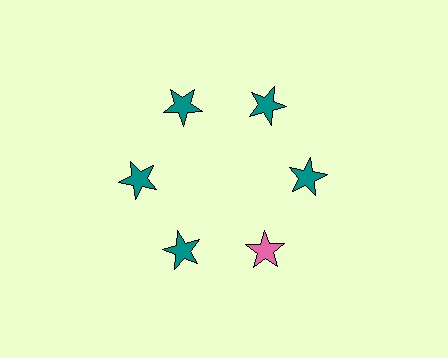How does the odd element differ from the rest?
It has a different color: pink instead of teal.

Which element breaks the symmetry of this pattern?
The pink star at roughly the 5 o'clock position breaks the symmetry. All other shapes are teal stars.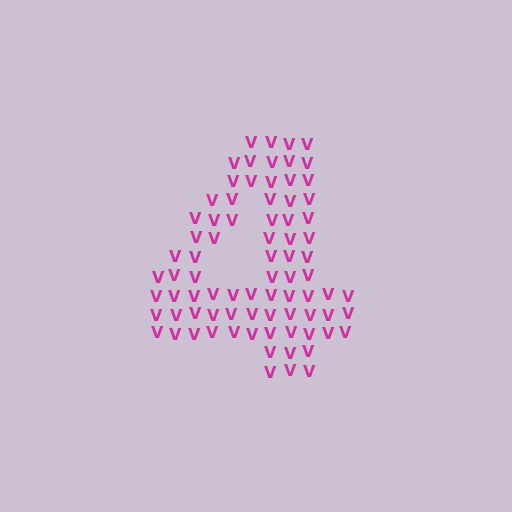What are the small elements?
The small elements are letter V's.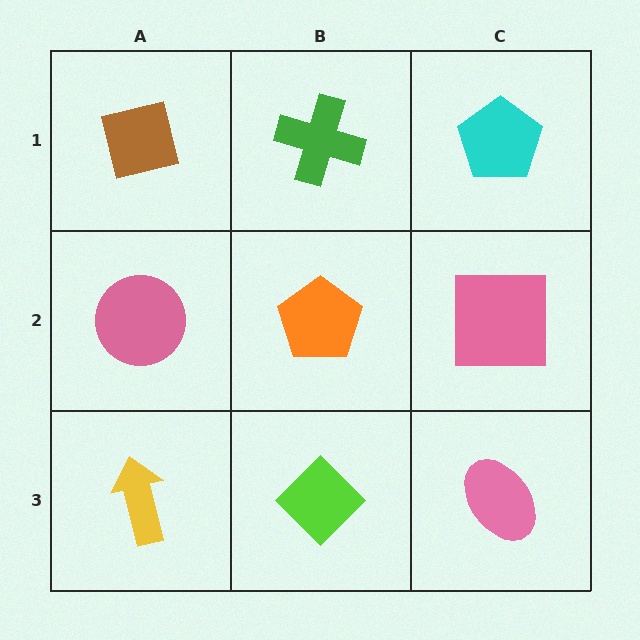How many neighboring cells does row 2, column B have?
4.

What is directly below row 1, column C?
A pink square.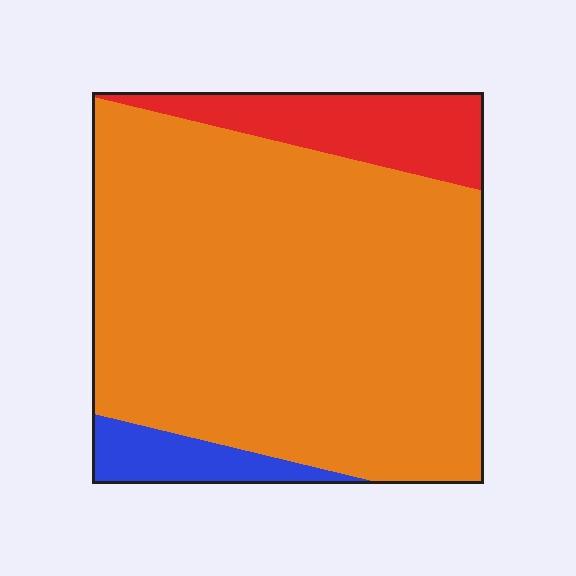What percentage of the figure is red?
Red covers around 15% of the figure.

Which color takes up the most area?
Orange, at roughly 80%.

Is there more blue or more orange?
Orange.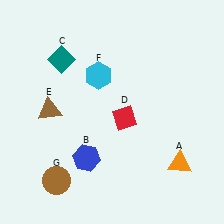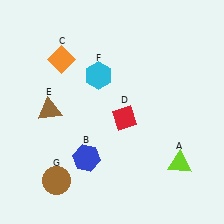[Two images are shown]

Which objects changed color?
A changed from orange to lime. C changed from teal to orange.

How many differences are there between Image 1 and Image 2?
There are 2 differences between the two images.